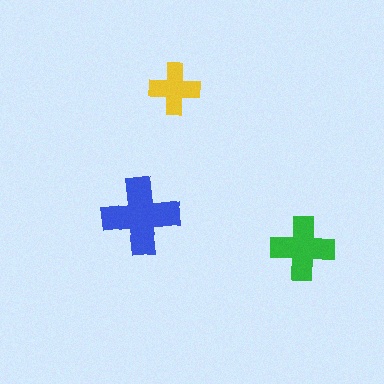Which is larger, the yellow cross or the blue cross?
The blue one.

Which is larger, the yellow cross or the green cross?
The green one.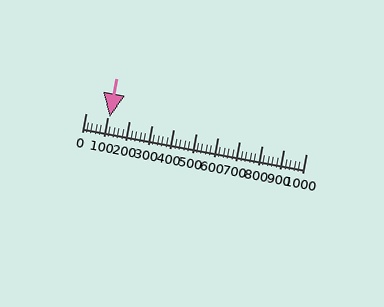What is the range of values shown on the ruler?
The ruler shows values from 0 to 1000.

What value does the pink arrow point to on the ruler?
The pink arrow points to approximately 111.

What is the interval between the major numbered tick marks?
The major tick marks are spaced 100 units apart.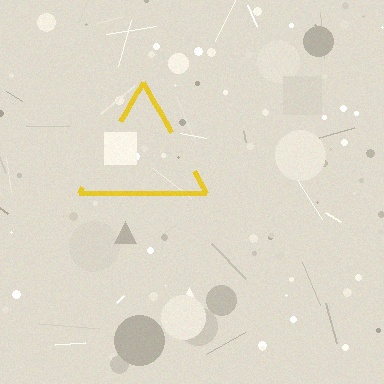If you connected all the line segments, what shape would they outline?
They would outline a triangle.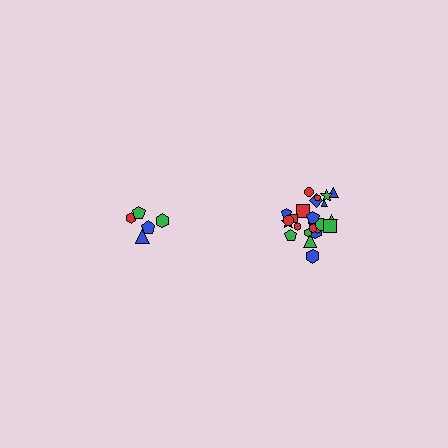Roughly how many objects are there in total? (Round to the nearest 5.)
Roughly 30 objects in total.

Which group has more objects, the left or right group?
The right group.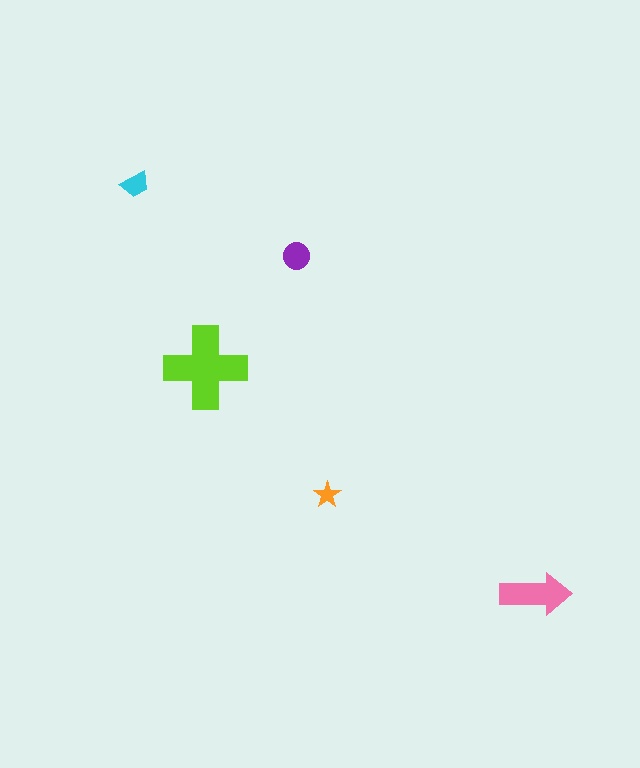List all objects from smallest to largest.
The orange star, the cyan trapezoid, the purple circle, the pink arrow, the lime cross.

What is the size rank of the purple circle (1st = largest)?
3rd.